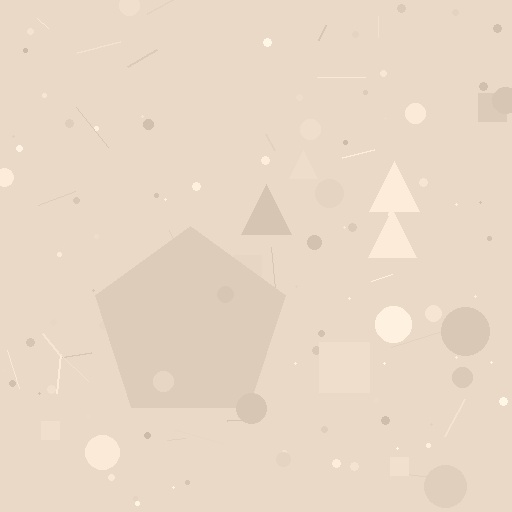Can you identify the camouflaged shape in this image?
The camouflaged shape is a pentagon.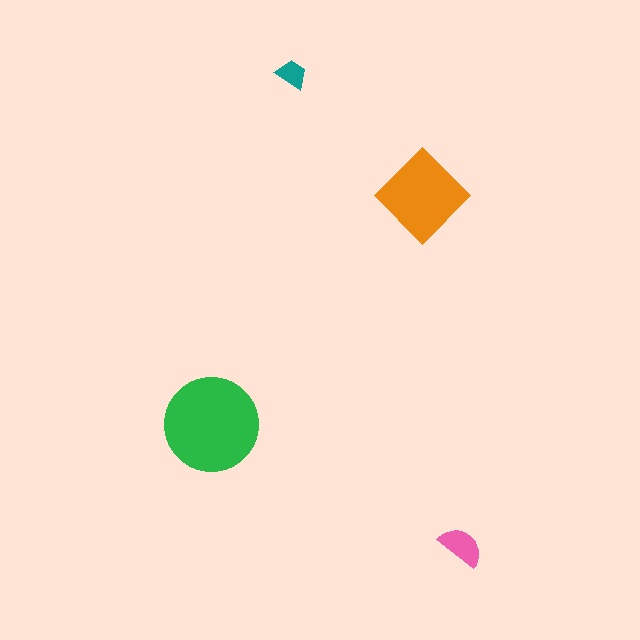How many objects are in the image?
There are 4 objects in the image.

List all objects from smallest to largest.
The teal trapezoid, the pink semicircle, the orange diamond, the green circle.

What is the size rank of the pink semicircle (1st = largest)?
3rd.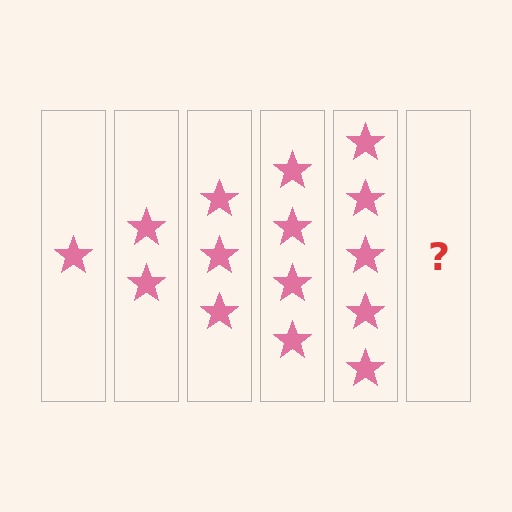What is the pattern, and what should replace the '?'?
The pattern is that each step adds one more star. The '?' should be 6 stars.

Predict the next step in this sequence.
The next step is 6 stars.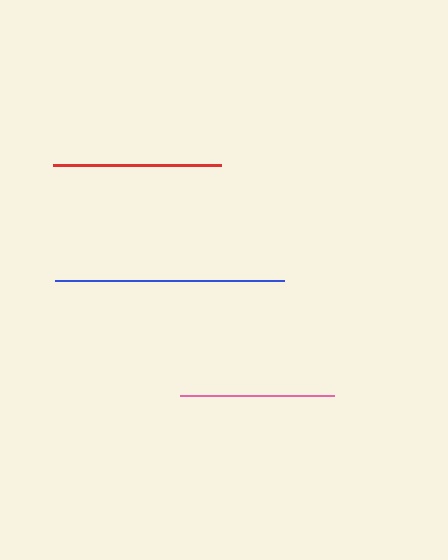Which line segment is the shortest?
The pink line is the shortest at approximately 153 pixels.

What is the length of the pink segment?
The pink segment is approximately 153 pixels long.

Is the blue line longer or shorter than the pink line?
The blue line is longer than the pink line.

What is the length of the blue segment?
The blue segment is approximately 229 pixels long.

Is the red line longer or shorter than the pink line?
The red line is longer than the pink line.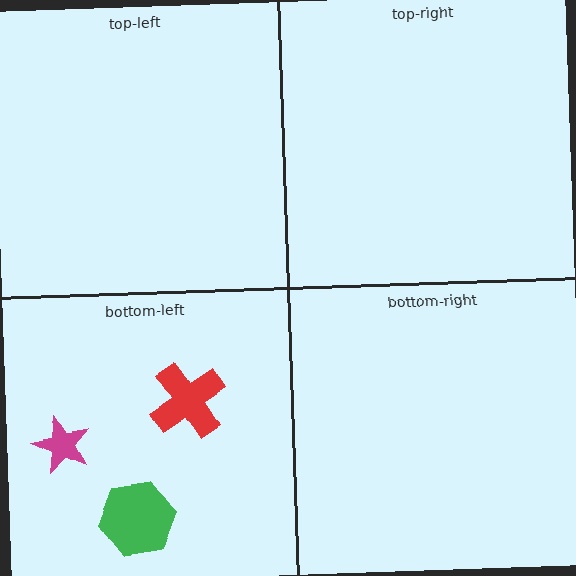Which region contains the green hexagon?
The bottom-left region.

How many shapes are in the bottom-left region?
3.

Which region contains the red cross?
The bottom-left region.